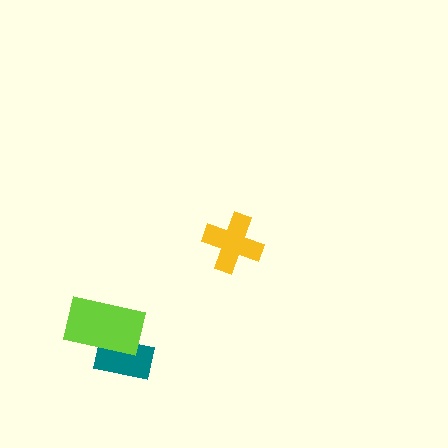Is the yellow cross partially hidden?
No, no other shape covers it.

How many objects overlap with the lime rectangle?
1 object overlaps with the lime rectangle.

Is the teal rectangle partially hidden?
Yes, it is partially covered by another shape.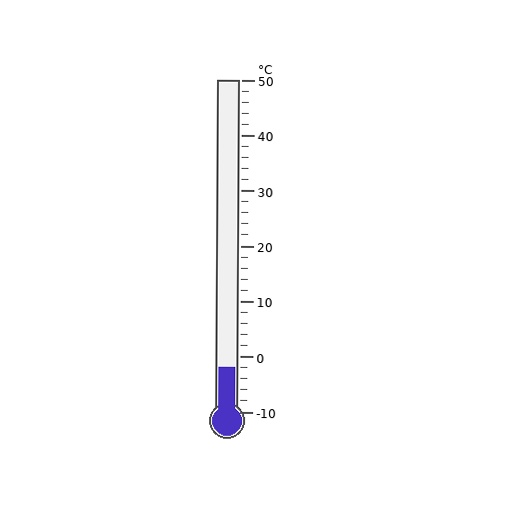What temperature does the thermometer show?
The thermometer shows approximately -2°C.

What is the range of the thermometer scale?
The thermometer scale ranges from -10°C to 50°C.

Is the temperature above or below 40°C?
The temperature is below 40°C.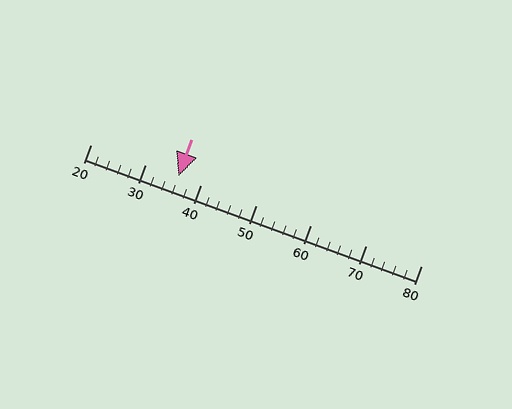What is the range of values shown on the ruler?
The ruler shows values from 20 to 80.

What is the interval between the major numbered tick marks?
The major tick marks are spaced 10 units apart.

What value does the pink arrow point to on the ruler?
The pink arrow points to approximately 36.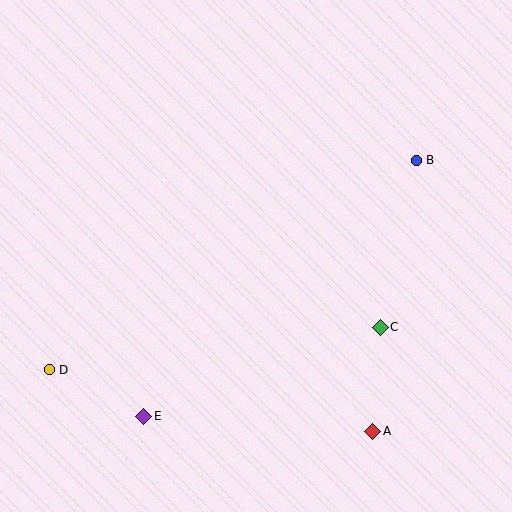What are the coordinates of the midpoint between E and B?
The midpoint between E and B is at (280, 288).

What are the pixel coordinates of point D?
Point D is at (49, 370).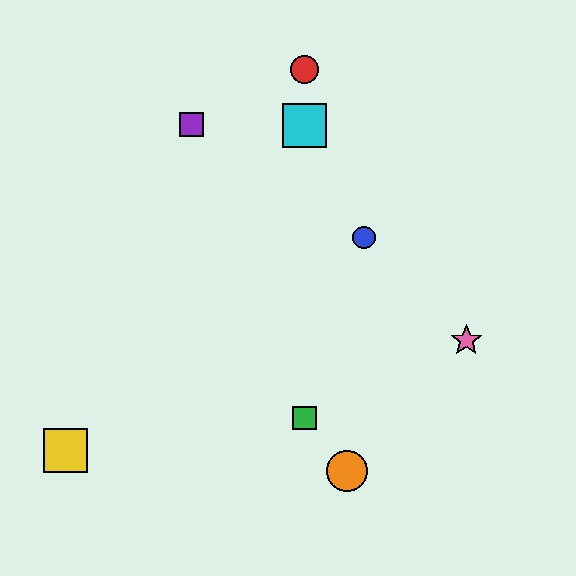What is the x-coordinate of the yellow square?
The yellow square is at x≈65.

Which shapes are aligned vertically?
The red circle, the green square, the cyan square are aligned vertically.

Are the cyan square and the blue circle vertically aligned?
No, the cyan square is at x≈305 and the blue circle is at x≈364.